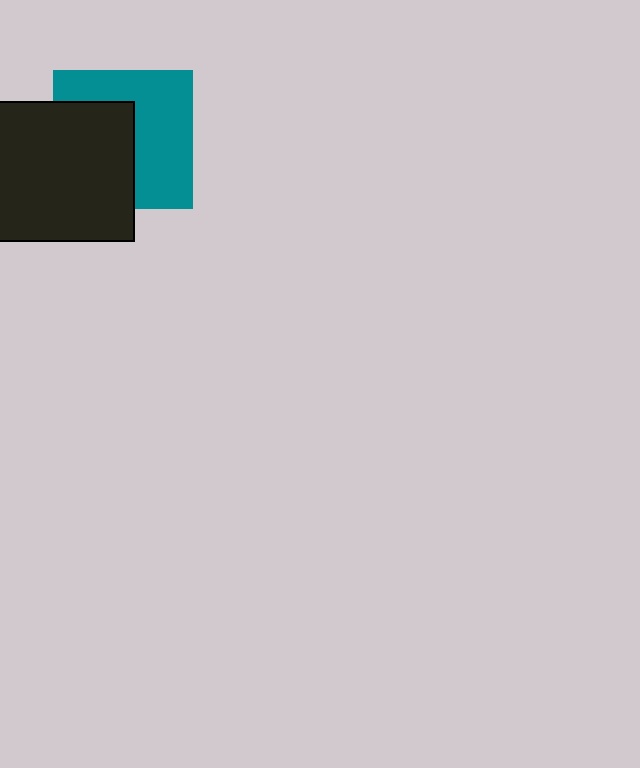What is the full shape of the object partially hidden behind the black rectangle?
The partially hidden object is a teal square.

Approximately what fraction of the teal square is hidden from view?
Roughly 45% of the teal square is hidden behind the black rectangle.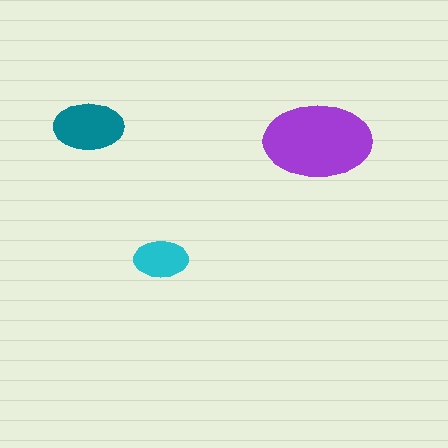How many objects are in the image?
There are 3 objects in the image.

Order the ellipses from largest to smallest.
the purple one, the teal one, the cyan one.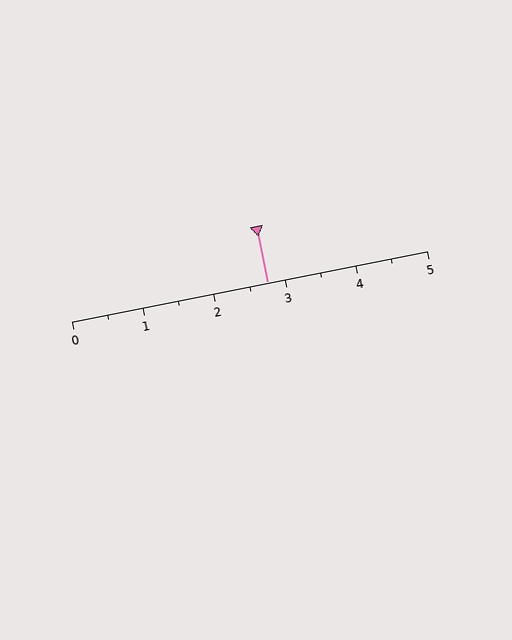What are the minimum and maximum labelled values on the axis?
The axis runs from 0 to 5.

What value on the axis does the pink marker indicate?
The marker indicates approximately 2.8.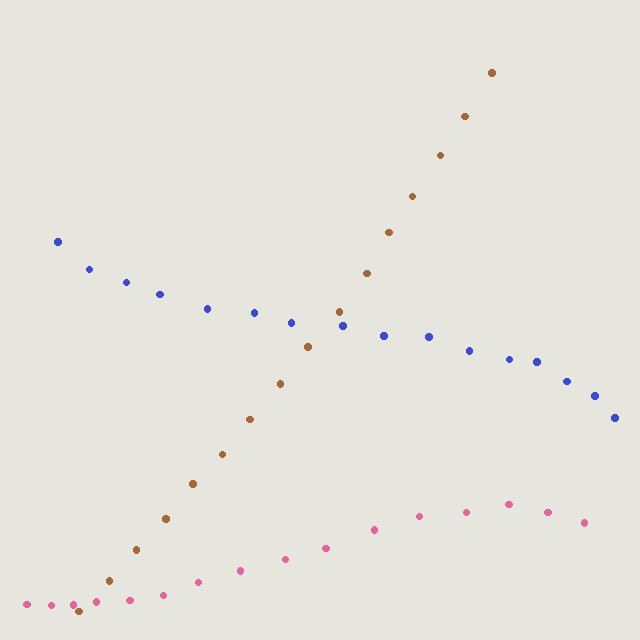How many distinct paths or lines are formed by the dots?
There are 3 distinct paths.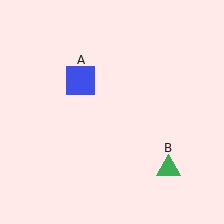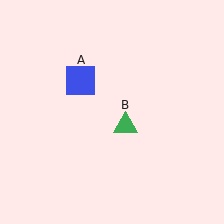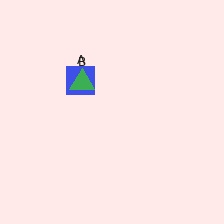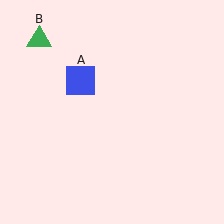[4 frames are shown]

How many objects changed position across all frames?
1 object changed position: green triangle (object B).